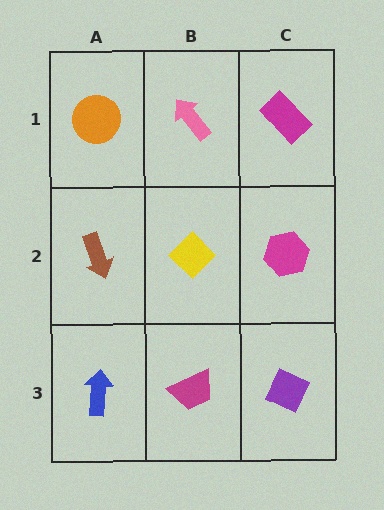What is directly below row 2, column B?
A magenta trapezoid.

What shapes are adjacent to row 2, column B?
A pink arrow (row 1, column B), a magenta trapezoid (row 3, column B), a brown arrow (row 2, column A), a magenta hexagon (row 2, column C).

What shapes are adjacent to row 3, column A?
A brown arrow (row 2, column A), a magenta trapezoid (row 3, column B).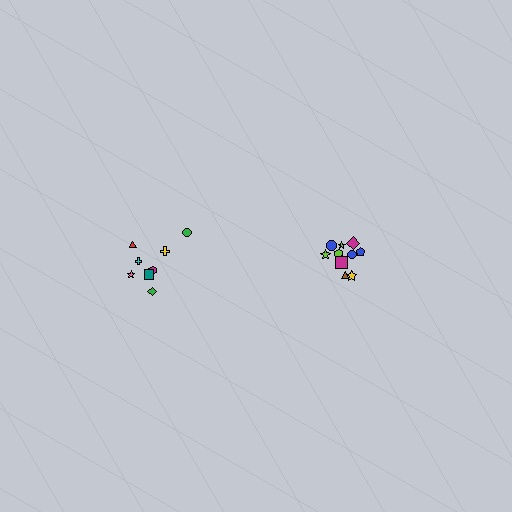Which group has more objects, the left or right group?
The right group.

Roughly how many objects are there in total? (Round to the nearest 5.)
Roughly 20 objects in total.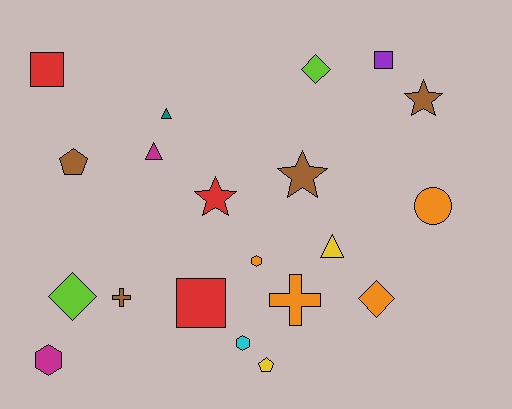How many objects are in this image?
There are 20 objects.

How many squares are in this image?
There are 3 squares.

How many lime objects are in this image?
There are 2 lime objects.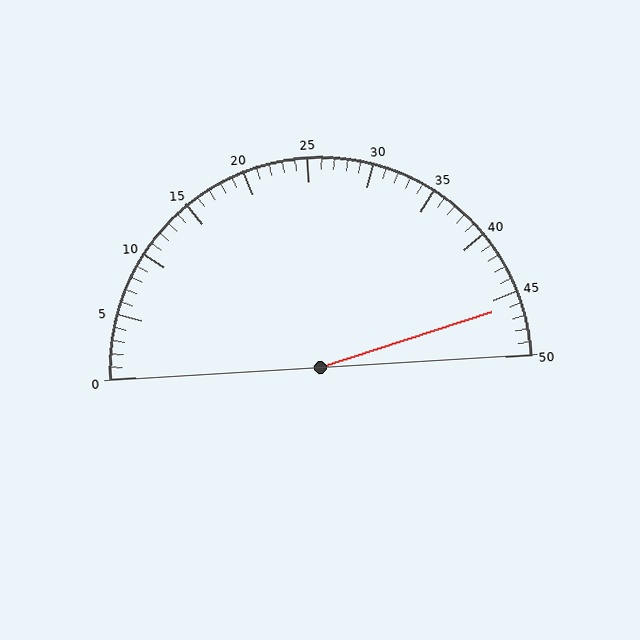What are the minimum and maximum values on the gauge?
The gauge ranges from 0 to 50.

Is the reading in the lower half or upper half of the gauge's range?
The reading is in the upper half of the range (0 to 50).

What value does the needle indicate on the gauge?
The needle indicates approximately 46.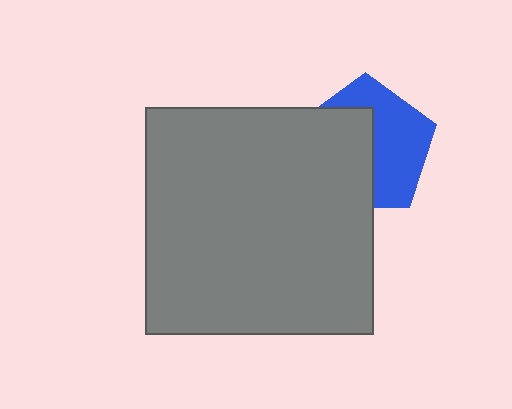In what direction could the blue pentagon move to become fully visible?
The blue pentagon could move right. That would shift it out from behind the gray square entirely.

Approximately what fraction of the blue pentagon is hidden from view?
Roughly 50% of the blue pentagon is hidden behind the gray square.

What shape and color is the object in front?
The object in front is a gray square.